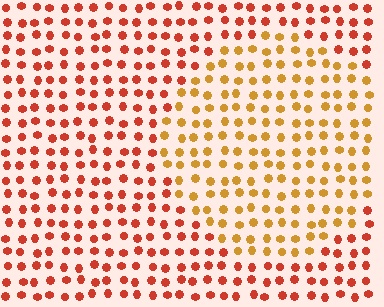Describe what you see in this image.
The image is filled with small red elements in a uniform arrangement. A circle-shaped region is visible where the elements are tinted to a slightly different hue, forming a subtle color boundary.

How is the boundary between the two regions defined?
The boundary is defined purely by a slight shift in hue (about 34 degrees). Spacing, size, and orientation are identical on both sides.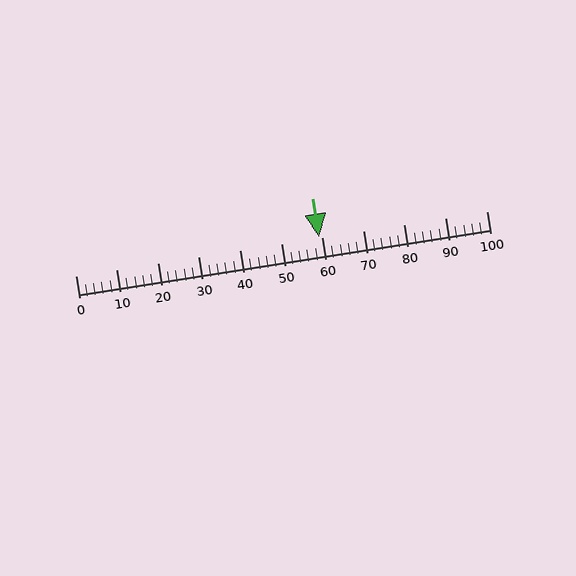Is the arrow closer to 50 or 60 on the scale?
The arrow is closer to 60.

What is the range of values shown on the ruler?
The ruler shows values from 0 to 100.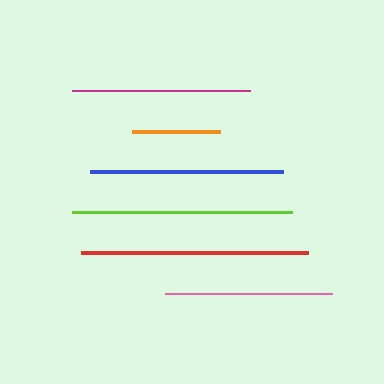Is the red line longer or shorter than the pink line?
The red line is longer than the pink line.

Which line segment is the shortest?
The orange line is the shortest at approximately 88 pixels.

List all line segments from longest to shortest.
From longest to shortest: red, lime, blue, magenta, pink, orange.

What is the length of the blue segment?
The blue segment is approximately 193 pixels long.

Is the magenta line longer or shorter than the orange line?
The magenta line is longer than the orange line.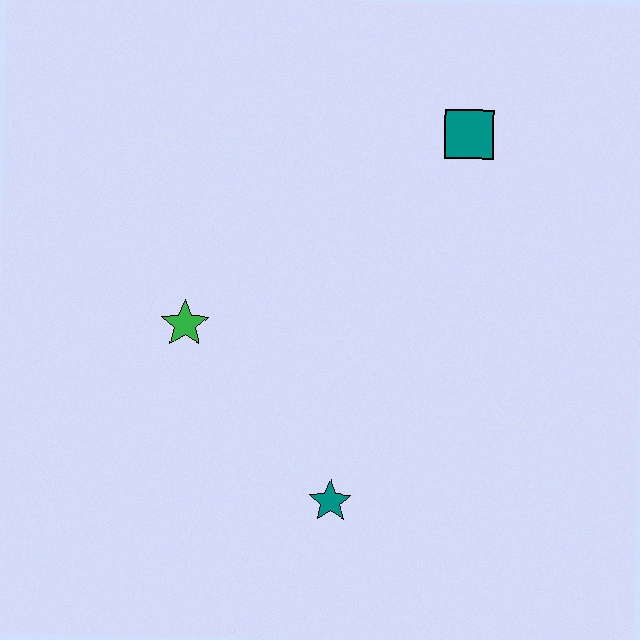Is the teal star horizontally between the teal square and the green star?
Yes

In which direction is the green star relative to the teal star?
The green star is above the teal star.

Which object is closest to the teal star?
The green star is closest to the teal star.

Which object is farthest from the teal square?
The teal star is farthest from the teal square.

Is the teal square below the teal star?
No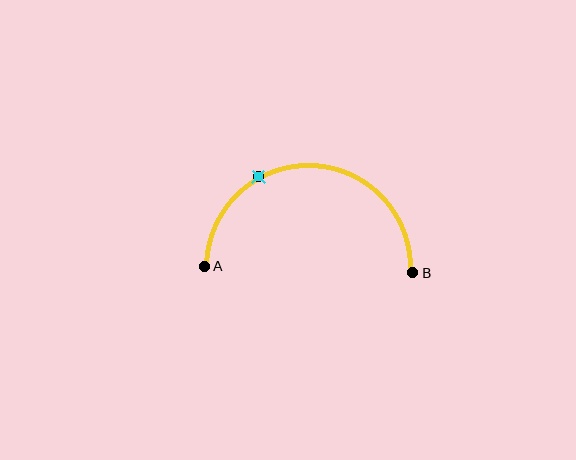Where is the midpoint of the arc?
The arc midpoint is the point on the curve farthest from the straight line joining A and B. It sits above that line.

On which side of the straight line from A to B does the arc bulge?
The arc bulges above the straight line connecting A and B.